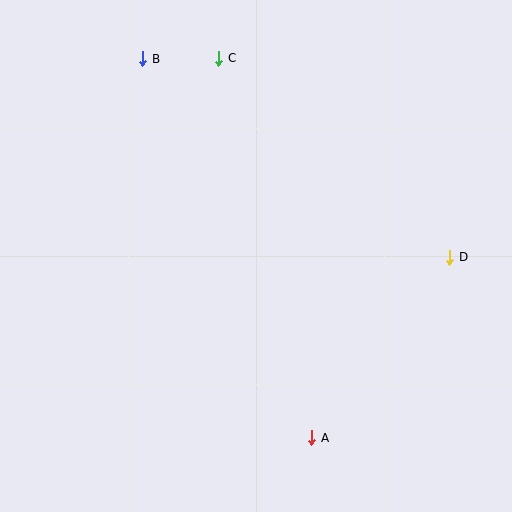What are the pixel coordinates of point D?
Point D is at (450, 257).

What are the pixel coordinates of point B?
Point B is at (143, 59).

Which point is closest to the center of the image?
Point A at (312, 438) is closest to the center.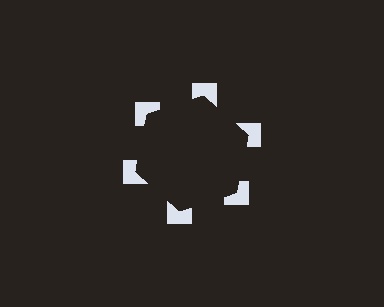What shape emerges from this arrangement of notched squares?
An illusory hexagon — its edges are inferred from the aligned wedge cuts in the notched squares, not physically drawn.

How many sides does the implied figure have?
6 sides.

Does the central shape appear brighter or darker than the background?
It typically appears slightly darker than the background, even though no actual brightness change is drawn.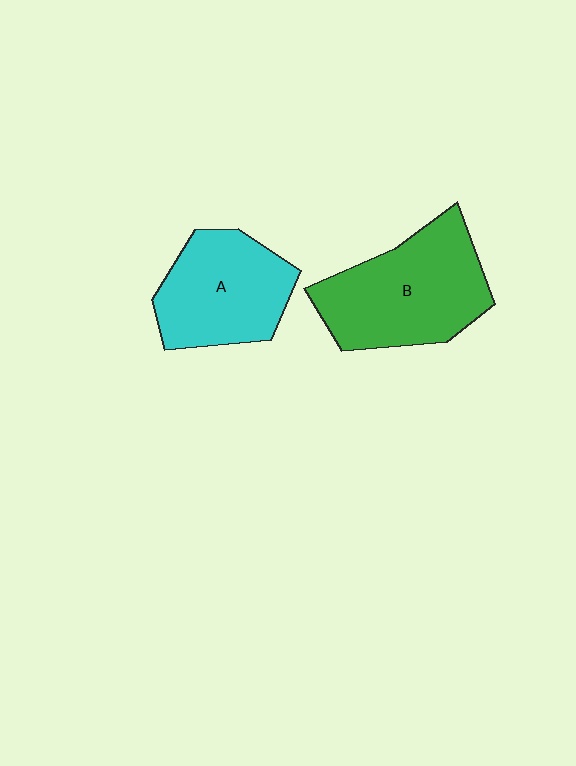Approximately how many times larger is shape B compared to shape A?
Approximately 1.2 times.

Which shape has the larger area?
Shape B (green).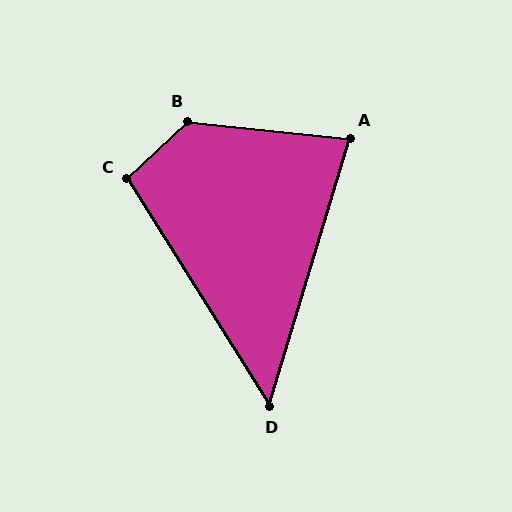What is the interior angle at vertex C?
Approximately 101 degrees (obtuse).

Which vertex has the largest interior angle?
B, at approximately 131 degrees.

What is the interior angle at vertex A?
Approximately 79 degrees (acute).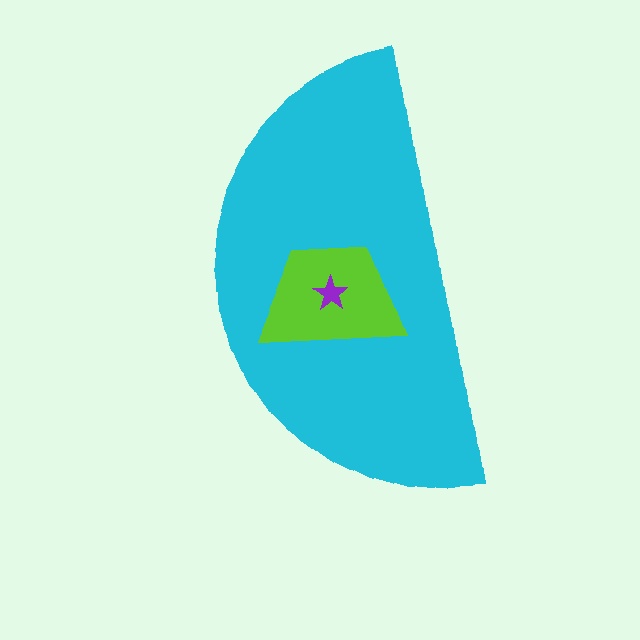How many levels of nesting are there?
3.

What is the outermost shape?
The cyan semicircle.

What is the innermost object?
The purple star.